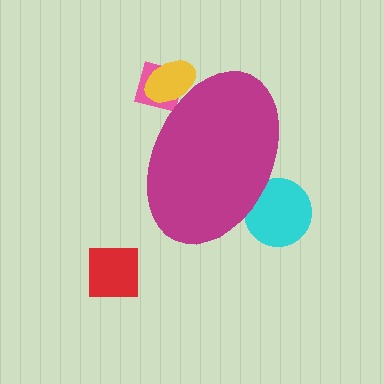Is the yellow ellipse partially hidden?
Yes, the yellow ellipse is partially hidden behind the magenta ellipse.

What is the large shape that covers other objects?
A magenta ellipse.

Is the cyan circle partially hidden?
Yes, the cyan circle is partially hidden behind the magenta ellipse.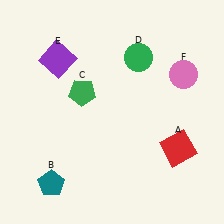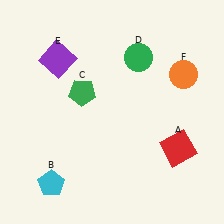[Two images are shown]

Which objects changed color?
B changed from teal to cyan. F changed from pink to orange.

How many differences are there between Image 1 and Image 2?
There are 2 differences between the two images.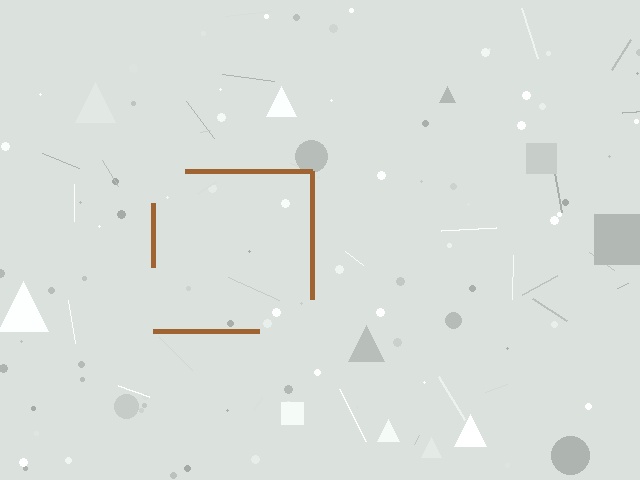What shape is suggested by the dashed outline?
The dashed outline suggests a square.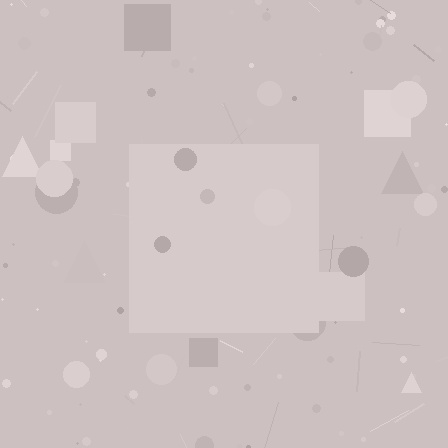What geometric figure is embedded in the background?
A square is embedded in the background.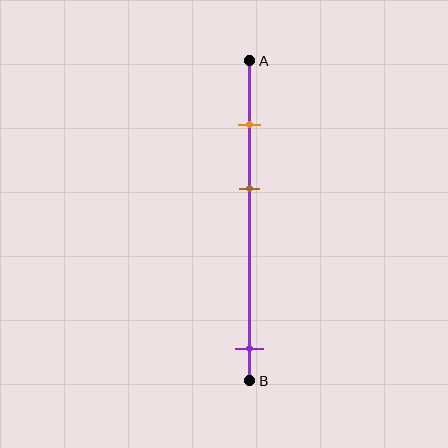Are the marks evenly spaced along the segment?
No, the marks are not evenly spaced.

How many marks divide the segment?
There are 3 marks dividing the segment.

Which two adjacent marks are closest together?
The orange and brown marks are the closest adjacent pair.